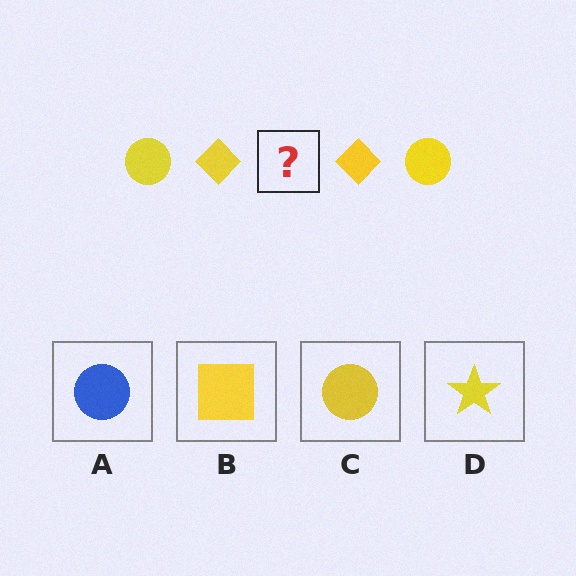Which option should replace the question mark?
Option C.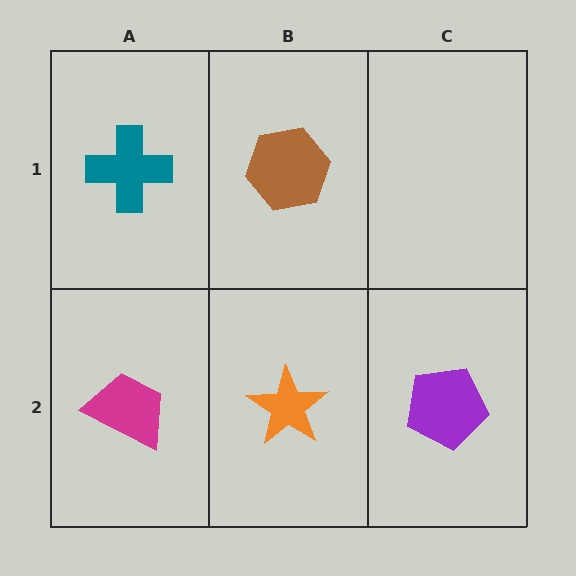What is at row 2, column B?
An orange star.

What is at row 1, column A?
A teal cross.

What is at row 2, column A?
A magenta trapezoid.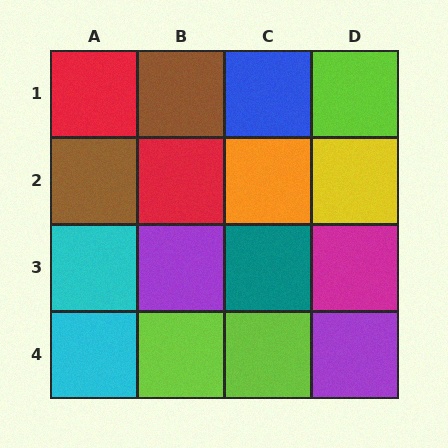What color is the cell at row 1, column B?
Brown.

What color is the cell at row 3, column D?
Magenta.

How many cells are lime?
3 cells are lime.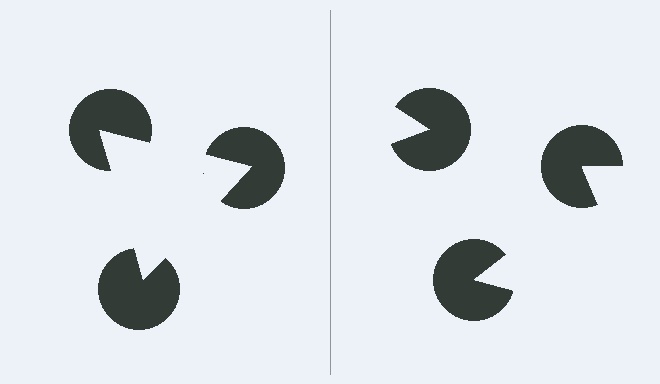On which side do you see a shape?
An illusory triangle appears on the left side. On the right side the wedge cuts are rotated, so no coherent shape forms.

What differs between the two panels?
The pac-man discs are positioned identically on both sides; only the wedge orientations differ. On the left they align to a triangle; on the right they are misaligned.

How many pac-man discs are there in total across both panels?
6 — 3 on each side.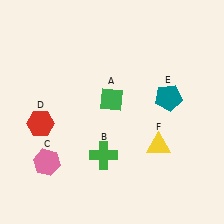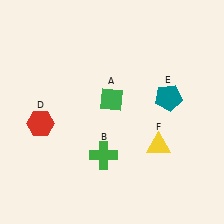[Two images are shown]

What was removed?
The pink hexagon (C) was removed in Image 2.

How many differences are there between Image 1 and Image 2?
There is 1 difference between the two images.